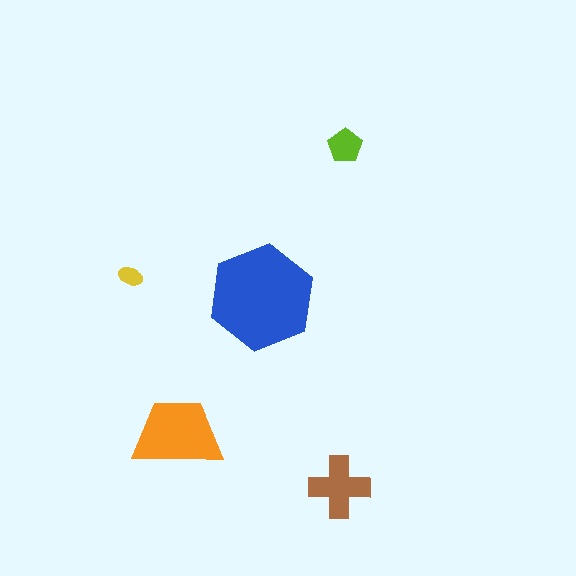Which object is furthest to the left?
The yellow ellipse is leftmost.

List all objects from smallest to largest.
The yellow ellipse, the lime pentagon, the brown cross, the orange trapezoid, the blue hexagon.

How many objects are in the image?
There are 5 objects in the image.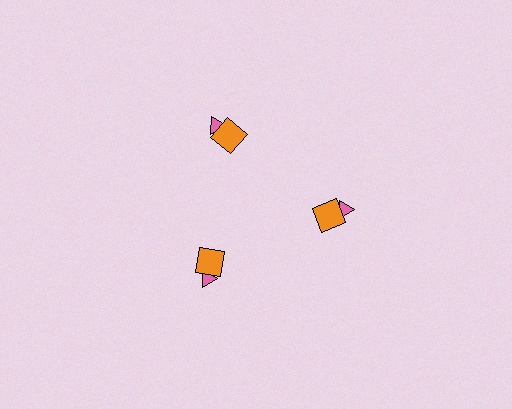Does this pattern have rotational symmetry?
Yes, this pattern has 3-fold rotational symmetry. It looks the same after rotating 120 degrees around the center.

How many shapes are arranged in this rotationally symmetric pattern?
There are 6 shapes, arranged in 3 groups of 2.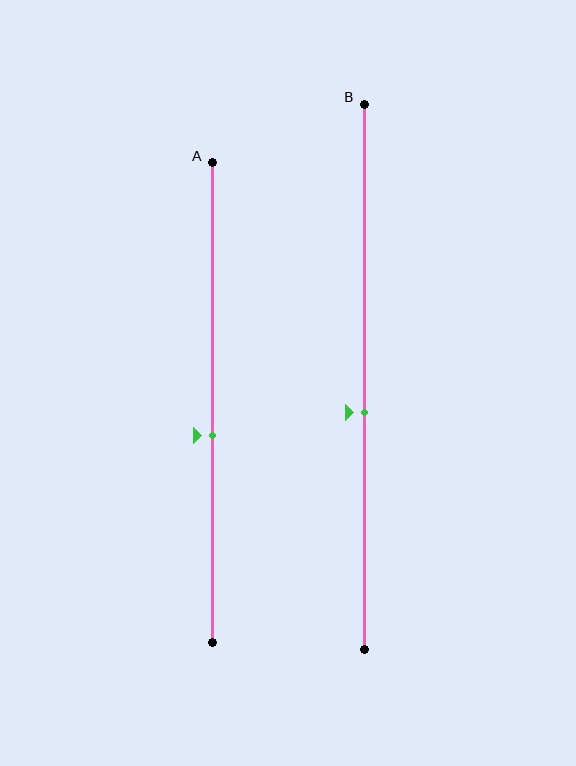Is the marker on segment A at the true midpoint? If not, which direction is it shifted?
No, the marker on segment A is shifted downward by about 7% of the segment length.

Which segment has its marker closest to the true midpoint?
Segment B has its marker closest to the true midpoint.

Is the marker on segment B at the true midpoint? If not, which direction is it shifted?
No, the marker on segment B is shifted downward by about 7% of the segment length.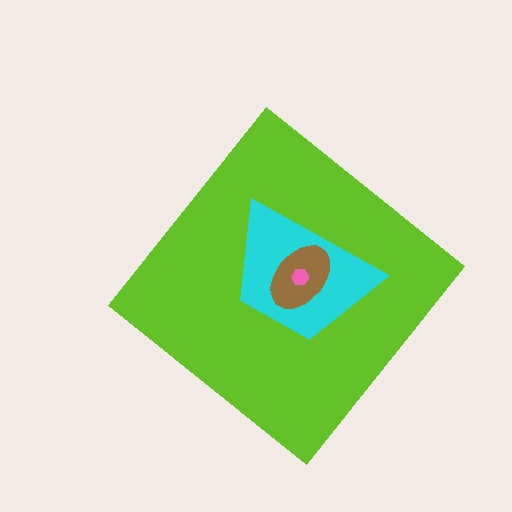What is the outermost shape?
The lime diamond.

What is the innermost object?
The pink hexagon.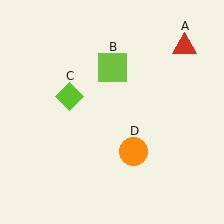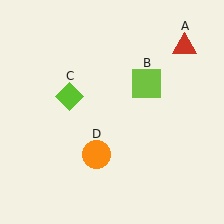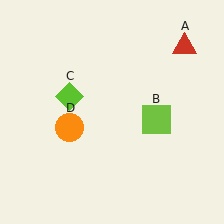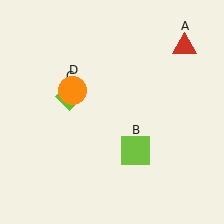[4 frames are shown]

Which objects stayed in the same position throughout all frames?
Red triangle (object A) and lime diamond (object C) remained stationary.